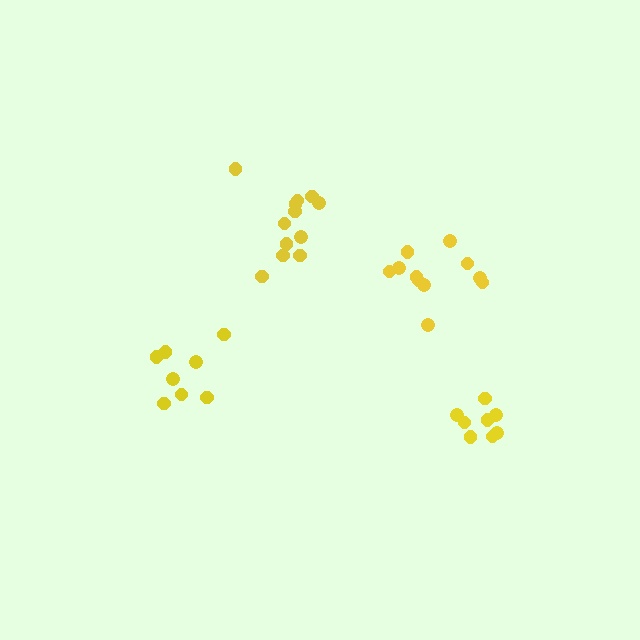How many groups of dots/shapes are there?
There are 4 groups.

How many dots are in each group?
Group 1: 11 dots, Group 2: 8 dots, Group 3: 12 dots, Group 4: 8 dots (39 total).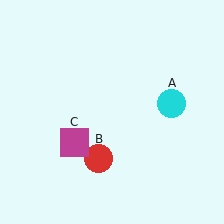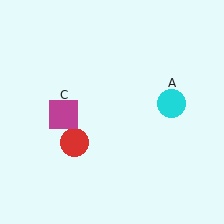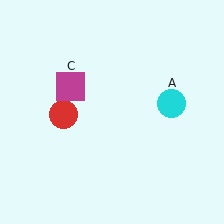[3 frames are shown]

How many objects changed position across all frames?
2 objects changed position: red circle (object B), magenta square (object C).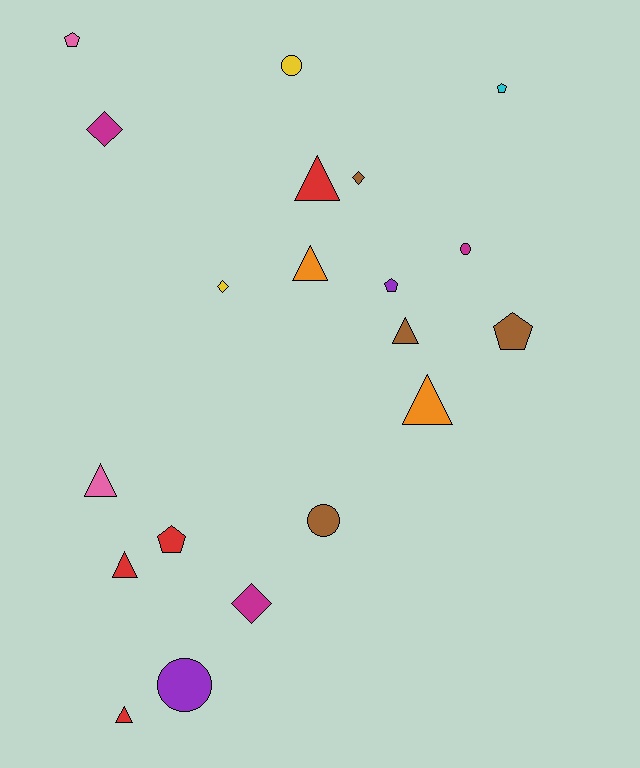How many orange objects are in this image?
There are 2 orange objects.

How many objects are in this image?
There are 20 objects.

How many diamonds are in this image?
There are 4 diamonds.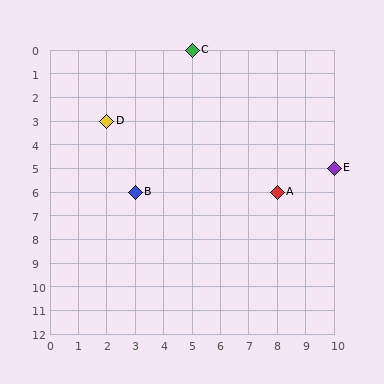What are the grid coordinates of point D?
Point D is at grid coordinates (2, 3).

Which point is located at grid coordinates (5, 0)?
Point C is at (5, 0).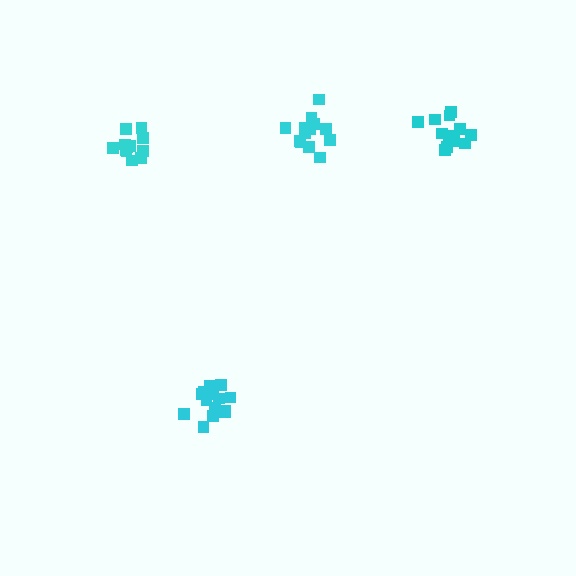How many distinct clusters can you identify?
There are 4 distinct clusters.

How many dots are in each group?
Group 1: 14 dots, Group 2: 12 dots, Group 3: 12 dots, Group 4: 13 dots (51 total).